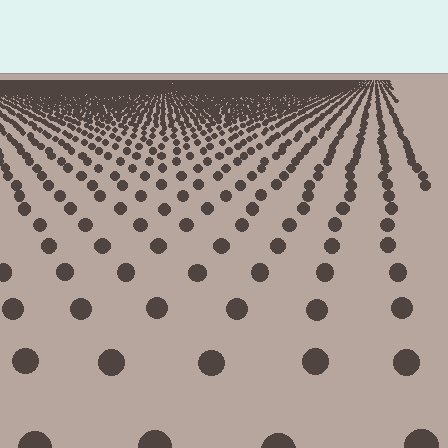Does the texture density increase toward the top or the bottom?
Density increases toward the top.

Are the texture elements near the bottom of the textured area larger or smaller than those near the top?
Larger. Near the bottom, elements are closer to the viewer and appear at a bigger on-screen size.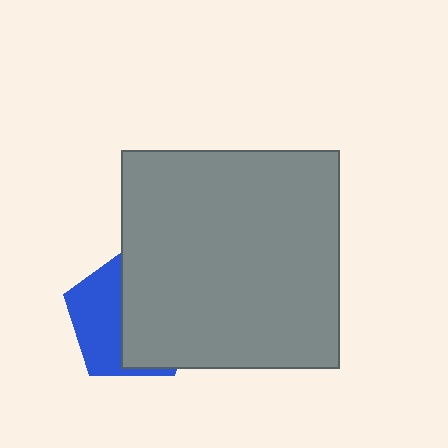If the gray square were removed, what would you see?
You would see the complete blue pentagon.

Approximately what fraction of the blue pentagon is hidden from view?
Roughly 58% of the blue pentagon is hidden behind the gray square.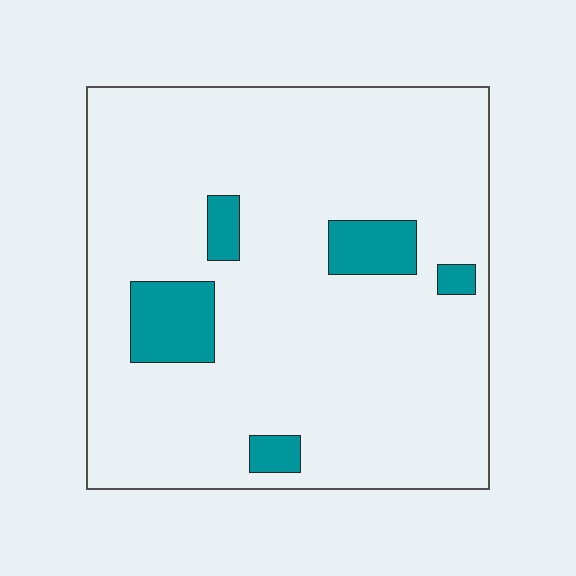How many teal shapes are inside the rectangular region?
5.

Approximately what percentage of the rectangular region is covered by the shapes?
Approximately 10%.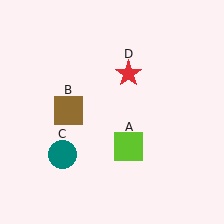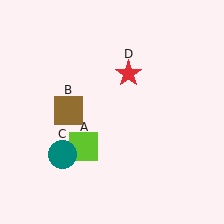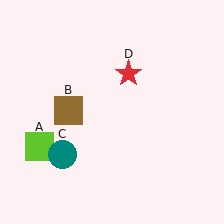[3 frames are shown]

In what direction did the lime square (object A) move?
The lime square (object A) moved left.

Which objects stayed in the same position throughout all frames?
Brown square (object B) and teal circle (object C) and red star (object D) remained stationary.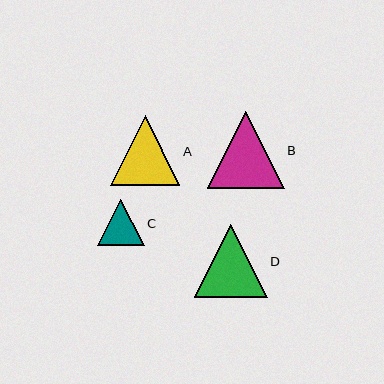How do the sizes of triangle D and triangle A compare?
Triangle D and triangle A are approximately the same size.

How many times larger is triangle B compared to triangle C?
Triangle B is approximately 1.7 times the size of triangle C.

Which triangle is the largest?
Triangle B is the largest with a size of approximately 77 pixels.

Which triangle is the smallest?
Triangle C is the smallest with a size of approximately 47 pixels.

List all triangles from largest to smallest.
From largest to smallest: B, D, A, C.